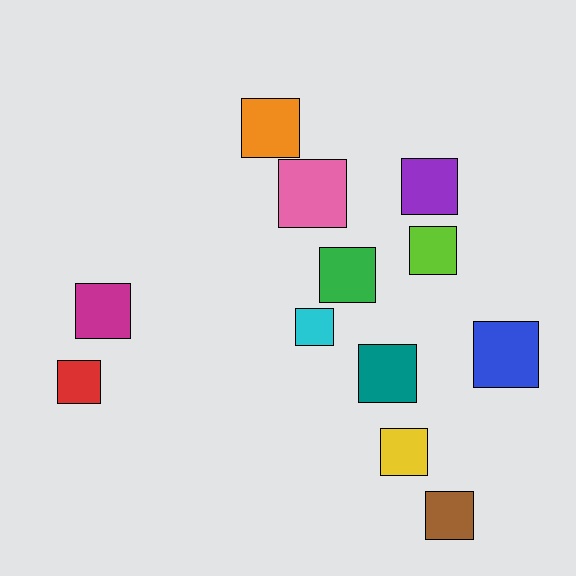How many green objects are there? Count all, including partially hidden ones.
There is 1 green object.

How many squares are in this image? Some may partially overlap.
There are 12 squares.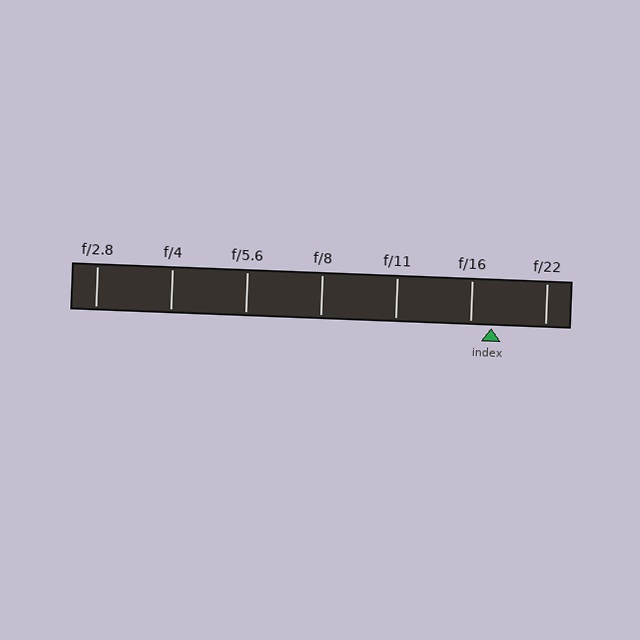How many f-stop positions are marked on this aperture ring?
There are 7 f-stop positions marked.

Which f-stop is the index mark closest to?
The index mark is closest to f/16.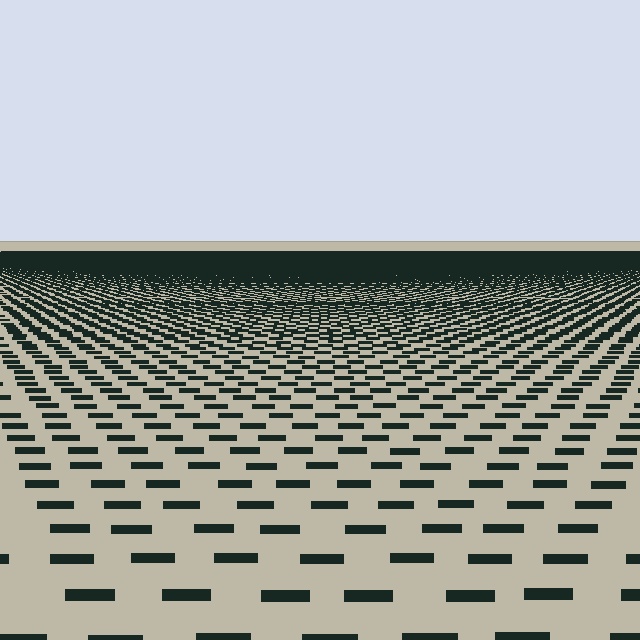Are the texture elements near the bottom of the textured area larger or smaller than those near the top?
Larger. Near the bottom, elements are closer to the viewer and appear at a bigger on-screen size.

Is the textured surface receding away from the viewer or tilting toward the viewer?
The surface is receding away from the viewer. Texture elements get smaller and denser toward the top.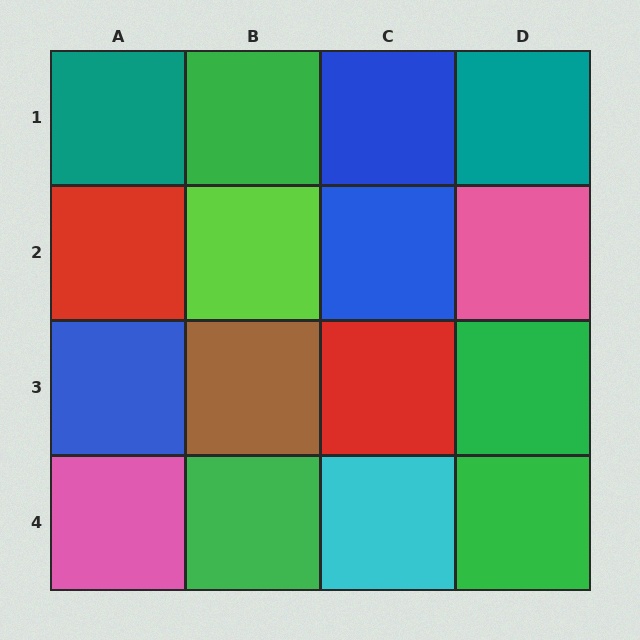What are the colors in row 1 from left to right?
Teal, green, blue, teal.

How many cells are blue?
3 cells are blue.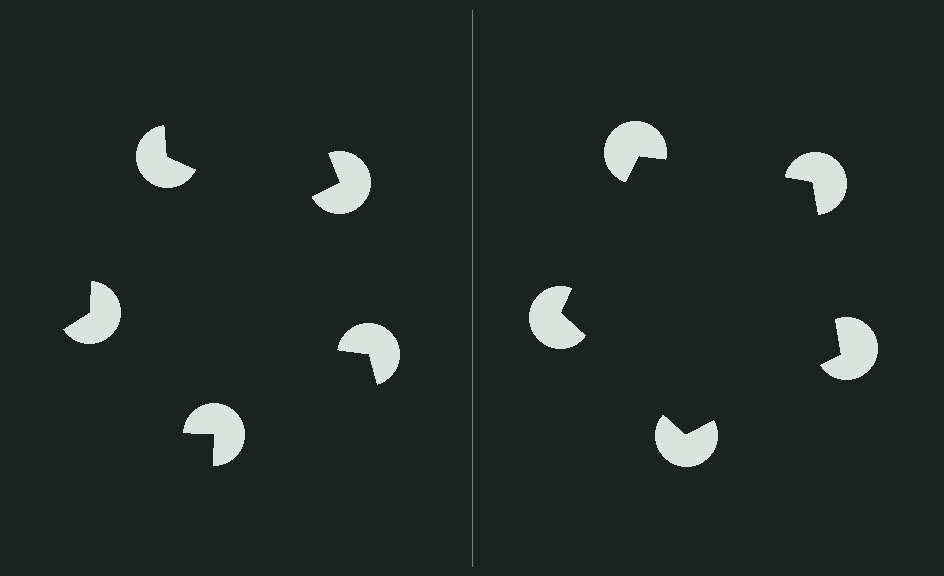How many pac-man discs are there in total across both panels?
10 — 5 on each side.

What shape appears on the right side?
An illusory pentagon.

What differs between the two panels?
The pac-man discs are positioned identically on both sides; only the wedge orientations differ. On the right they align to a pentagon; on the left they are misaligned.